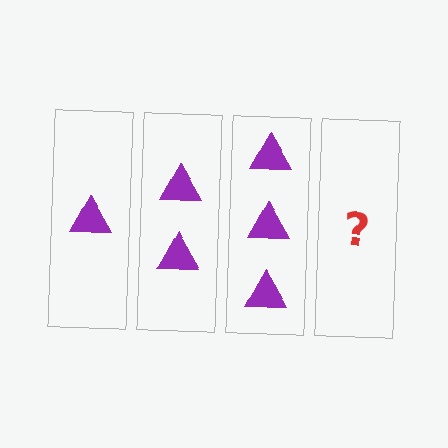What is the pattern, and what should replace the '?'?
The pattern is that each step adds one more triangle. The '?' should be 4 triangles.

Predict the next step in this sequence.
The next step is 4 triangles.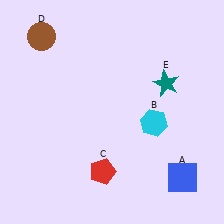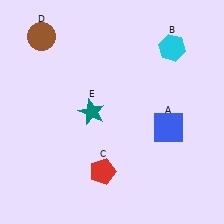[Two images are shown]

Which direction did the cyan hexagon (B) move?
The cyan hexagon (B) moved up.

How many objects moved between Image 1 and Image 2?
3 objects moved between the two images.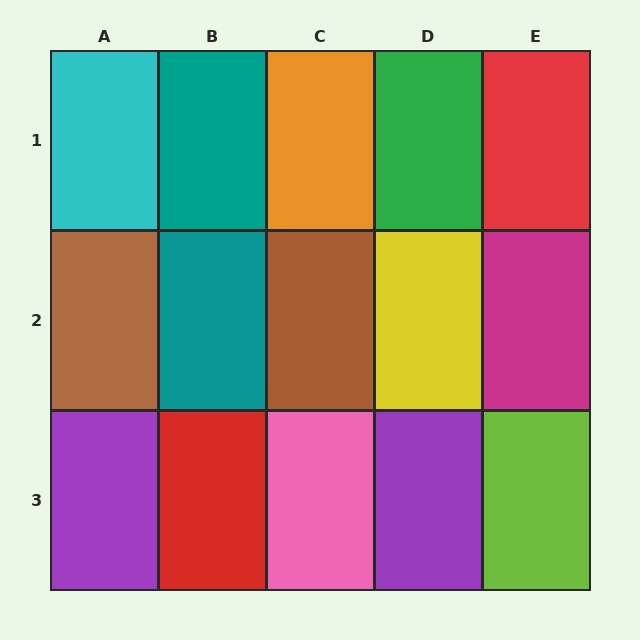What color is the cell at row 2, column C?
Brown.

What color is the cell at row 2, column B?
Teal.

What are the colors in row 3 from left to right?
Purple, red, pink, purple, lime.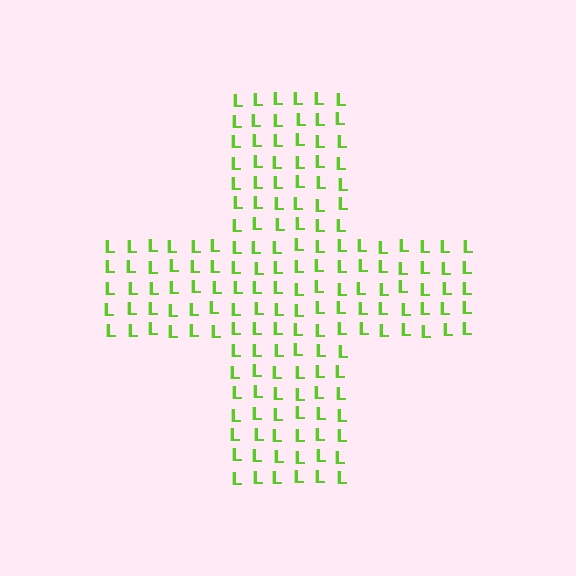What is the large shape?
The large shape is a cross.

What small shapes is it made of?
It is made of small letter L's.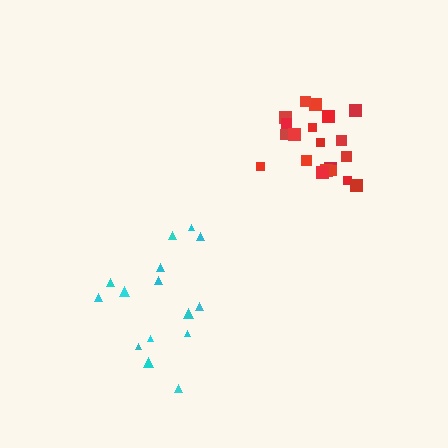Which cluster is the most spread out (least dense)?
Cyan.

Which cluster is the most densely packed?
Red.